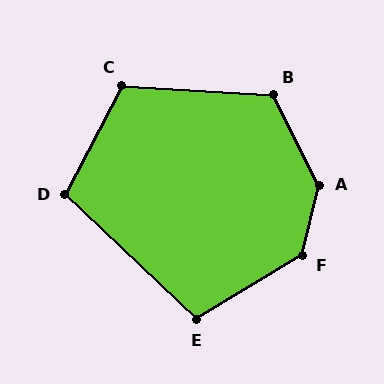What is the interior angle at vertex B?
Approximately 120 degrees (obtuse).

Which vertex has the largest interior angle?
A, at approximately 140 degrees.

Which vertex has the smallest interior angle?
E, at approximately 105 degrees.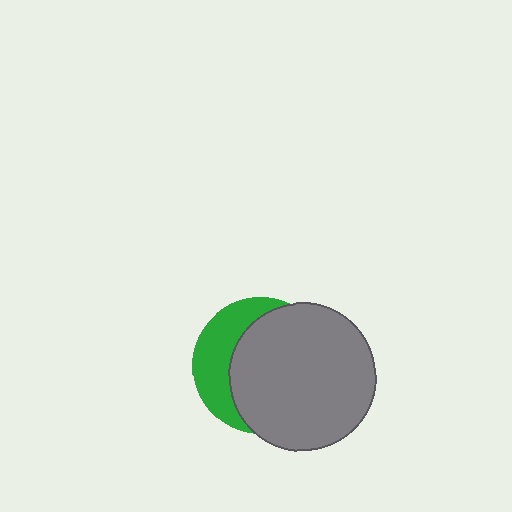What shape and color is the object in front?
The object in front is a gray circle.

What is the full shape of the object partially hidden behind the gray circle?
The partially hidden object is a green circle.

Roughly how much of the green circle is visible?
A small part of it is visible (roughly 33%).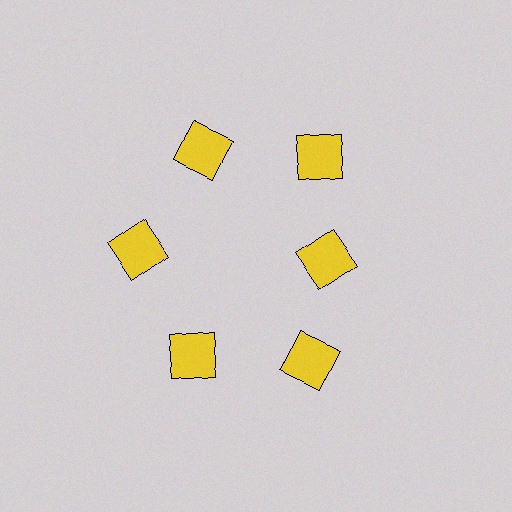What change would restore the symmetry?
The symmetry would be restored by moving it outward, back onto the ring so that all 6 squares sit at equal angles and equal distance from the center.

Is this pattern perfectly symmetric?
No. The 6 yellow squares are arranged in a ring, but one element near the 3 o'clock position is pulled inward toward the center, breaking the 6-fold rotational symmetry.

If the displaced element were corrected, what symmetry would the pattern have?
It would have 6-fold rotational symmetry — the pattern would map onto itself every 60 degrees.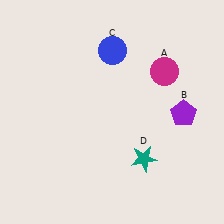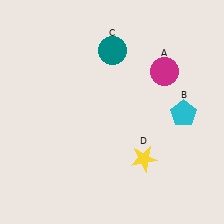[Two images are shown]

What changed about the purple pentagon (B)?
In Image 1, B is purple. In Image 2, it changed to cyan.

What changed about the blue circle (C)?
In Image 1, C is blue. In Image 2, it changed to teal.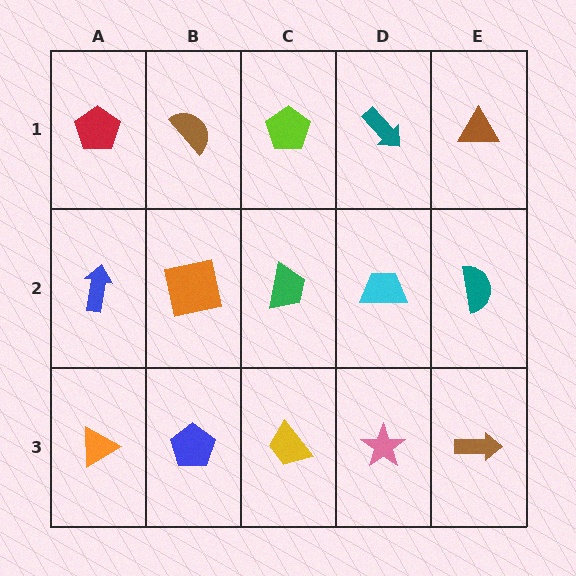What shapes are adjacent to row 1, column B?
An orange square (row 2, column B), a red pentagon (row 1, column A), a lime pentagon (row 1, column C).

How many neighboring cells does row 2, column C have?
4.